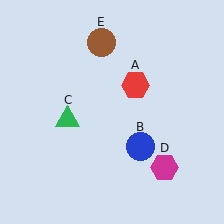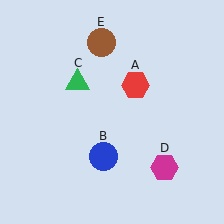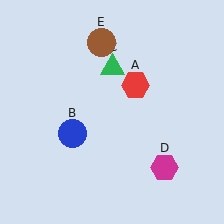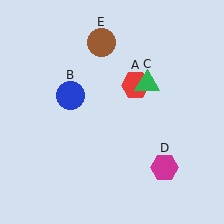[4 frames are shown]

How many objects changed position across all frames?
2 objects changed position: blue circle (object B), green triangle (object C).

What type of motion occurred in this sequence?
The blue circle (object B), green triangle (object C) rotated clockwise around the center of the scene.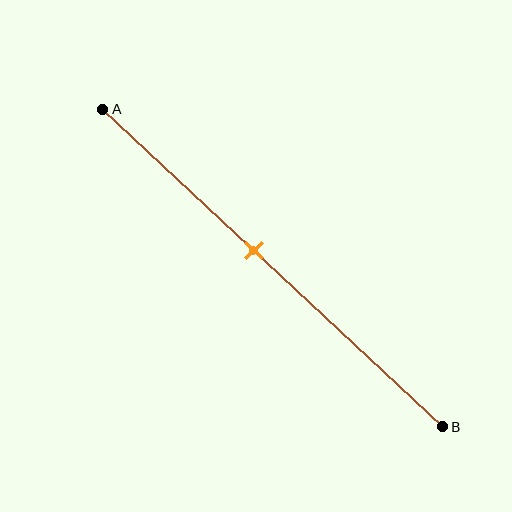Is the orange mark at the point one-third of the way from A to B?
No, the mark is at about 45% from A, not at the 33% one-third point.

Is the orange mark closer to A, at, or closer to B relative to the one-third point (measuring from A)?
The orange mark is closer to point B than the one-third point of segment AB.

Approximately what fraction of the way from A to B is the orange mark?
The orange mark is approximately 45% of the way from A to B.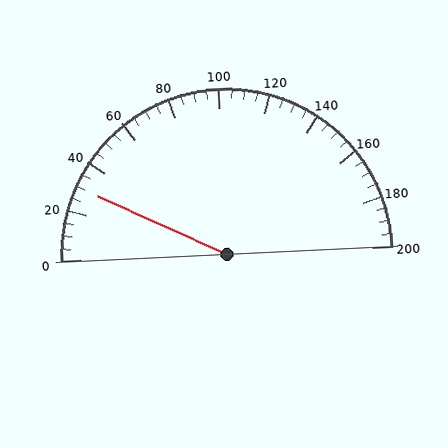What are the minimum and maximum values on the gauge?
The gauge ranges from 0 to 200.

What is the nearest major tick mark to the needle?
The nearest major tick mark is 40.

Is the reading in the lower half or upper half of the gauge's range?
The reading is in the lower half of the range (0 to 200).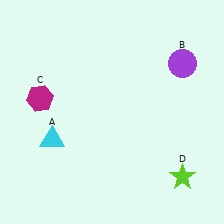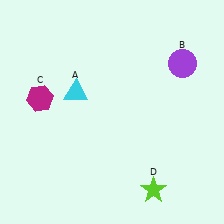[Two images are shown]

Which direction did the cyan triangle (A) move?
The cyan triangle (A) moved up.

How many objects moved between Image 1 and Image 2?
2 objects moved between the two images.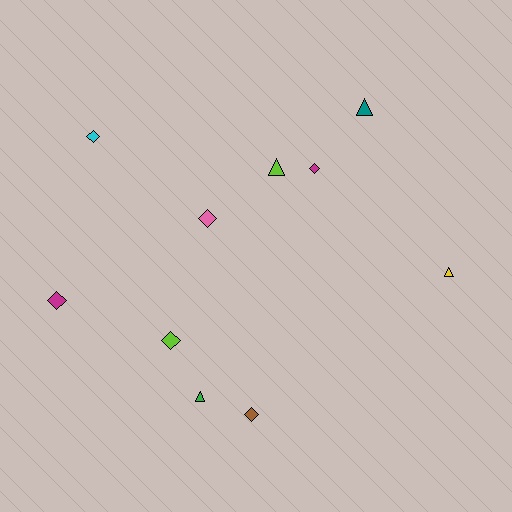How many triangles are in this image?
There are 4 triangles.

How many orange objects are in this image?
There are no orange objects.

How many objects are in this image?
There are 10 objects.